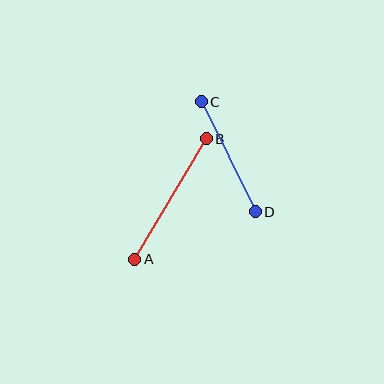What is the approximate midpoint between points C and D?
The midpoint is at approximately (228, 157) pixels.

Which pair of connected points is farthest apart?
Points A and B are farthest apart.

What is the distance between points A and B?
The distance is approximately 140 pixels.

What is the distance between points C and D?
The distance is approximately 123 pixels.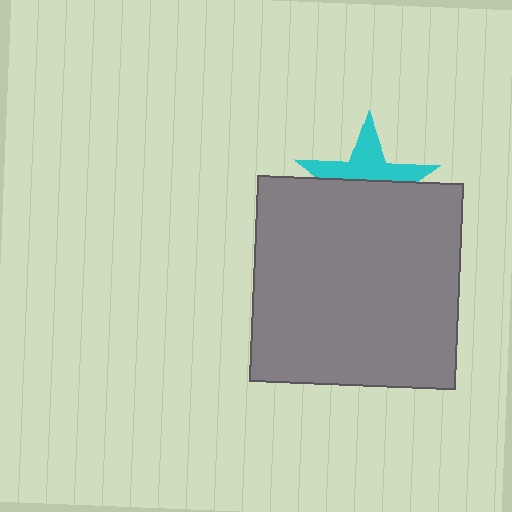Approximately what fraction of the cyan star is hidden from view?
Roughly 54% of the cyan star is hidden behind the gray square.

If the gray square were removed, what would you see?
You would see the complete cyan star.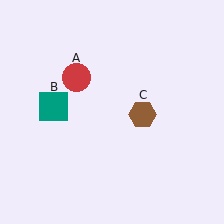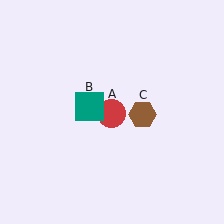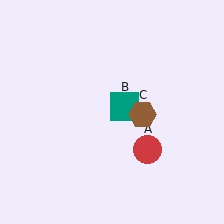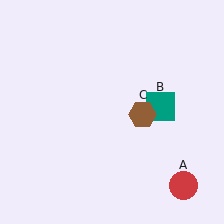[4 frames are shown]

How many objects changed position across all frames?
2 objects changed position: red circle (object A), teal square (object B).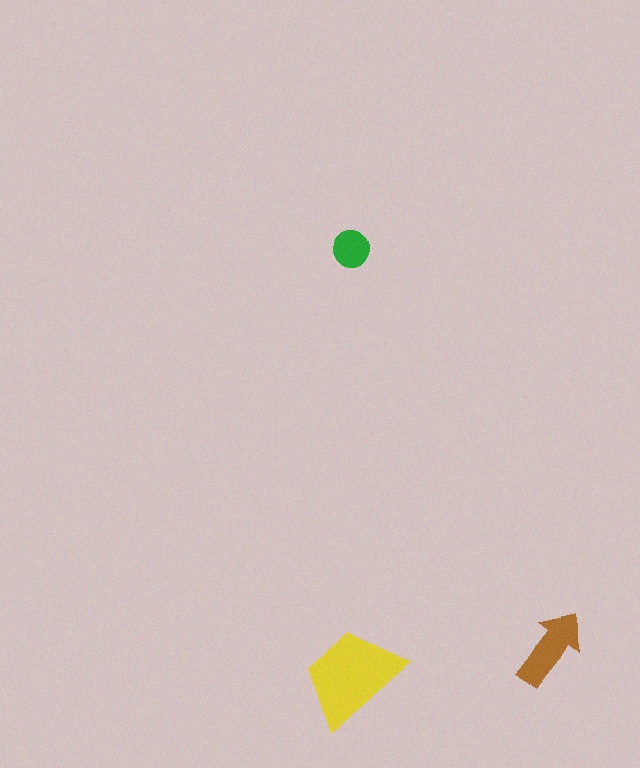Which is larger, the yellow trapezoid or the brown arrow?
The yellow trapezoid.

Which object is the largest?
The yellow trapezoid.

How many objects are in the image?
There are 3 objects in the image.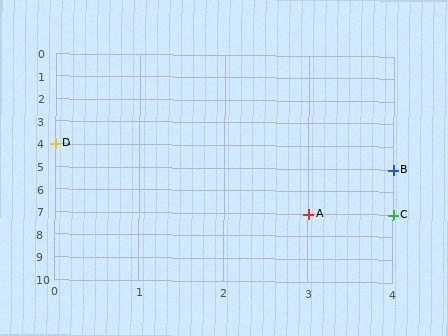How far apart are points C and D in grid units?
Points C and D are 4 columns and 3 rows apart (about 5.0 grid units diagonally).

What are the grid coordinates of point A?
Point A is at grid coordinates (3, 7).